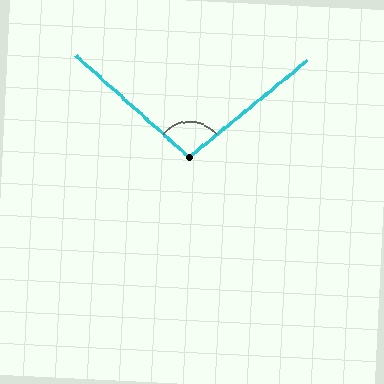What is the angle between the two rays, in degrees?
Approximately 99 degrees.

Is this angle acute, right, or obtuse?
It is obtuse.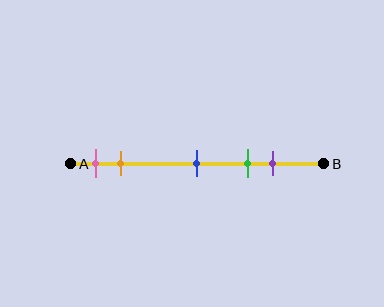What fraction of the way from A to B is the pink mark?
The pink mark is approximately 10% (0.1) of the way from A to B.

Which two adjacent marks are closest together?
The pink and orange marks are the closest adjacent pair.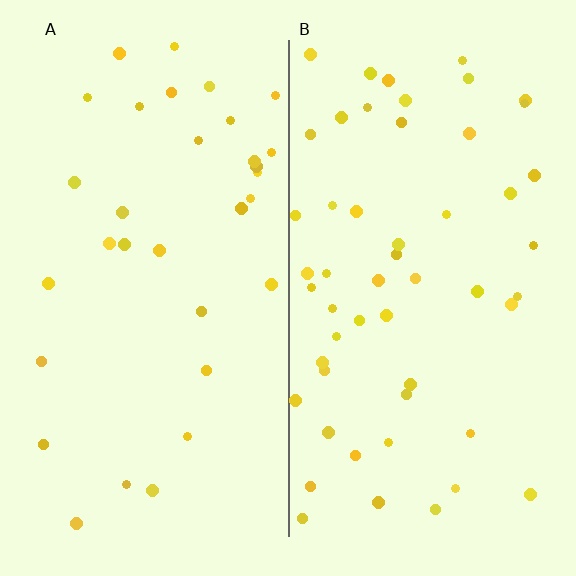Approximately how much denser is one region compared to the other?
Approximately 1.7× — region B over region A.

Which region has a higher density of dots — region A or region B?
B (the right).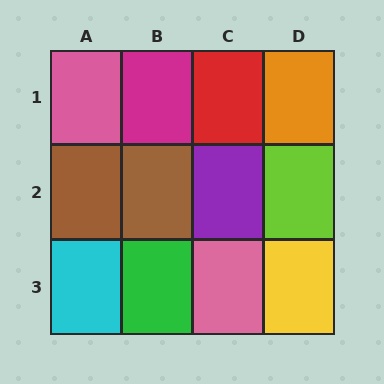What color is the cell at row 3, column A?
Cyan.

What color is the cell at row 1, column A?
Pink.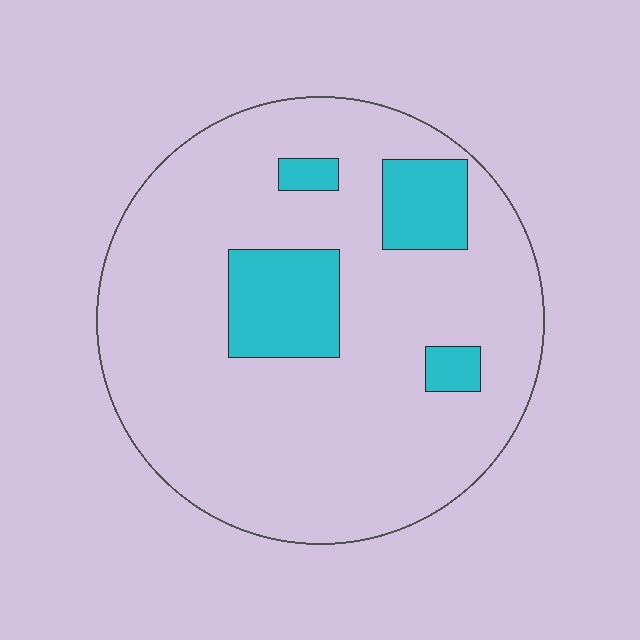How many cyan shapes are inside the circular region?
4.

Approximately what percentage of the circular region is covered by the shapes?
Approximately 15%.